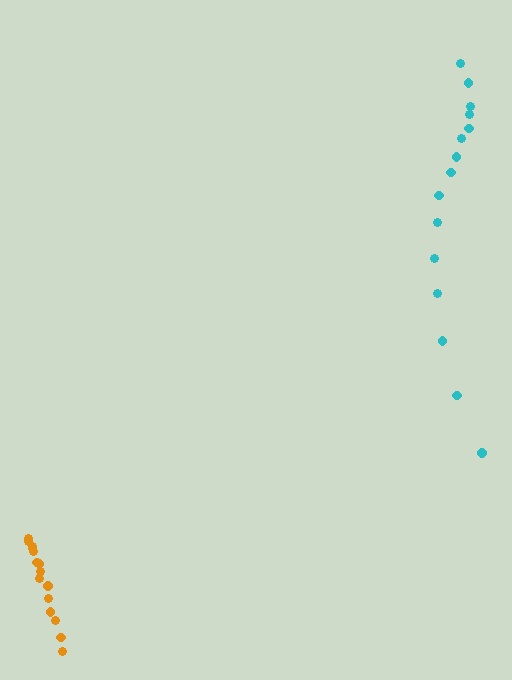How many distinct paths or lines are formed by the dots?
There are 2 distinct paths.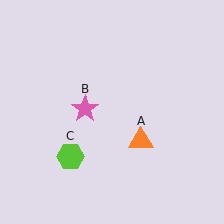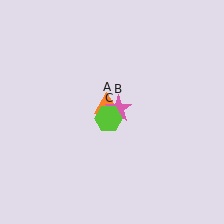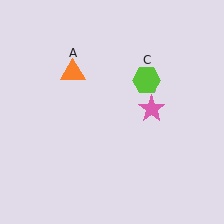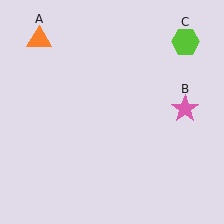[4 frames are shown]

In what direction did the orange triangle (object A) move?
The orange triangle (object A) moved up and to the left.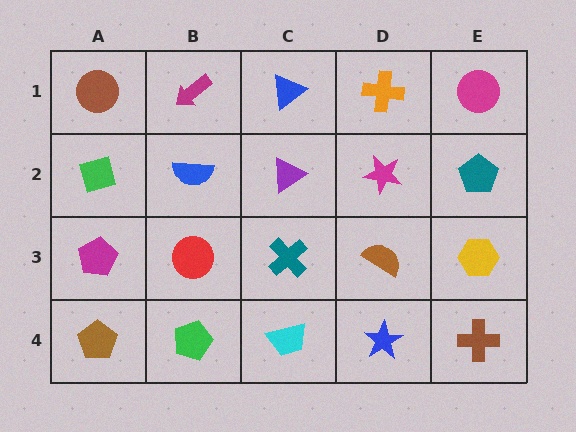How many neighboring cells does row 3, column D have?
4.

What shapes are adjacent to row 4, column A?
A magenta pentagon (row 3, column A), a green pentagon (row 4, column B).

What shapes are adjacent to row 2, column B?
A magenta arrow (row 1, column B), a red circle (row 3, column B), a green square (row 2, column A), a purple triangle (row 2, column C).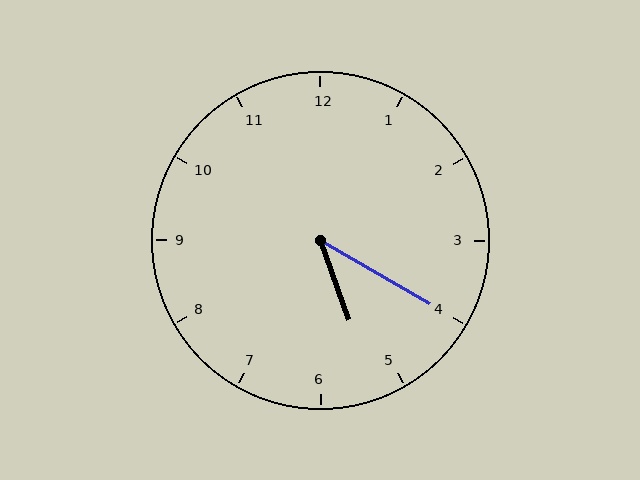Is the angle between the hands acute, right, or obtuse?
It is acute.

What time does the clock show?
5:20.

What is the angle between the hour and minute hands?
Approximately 40 degrees.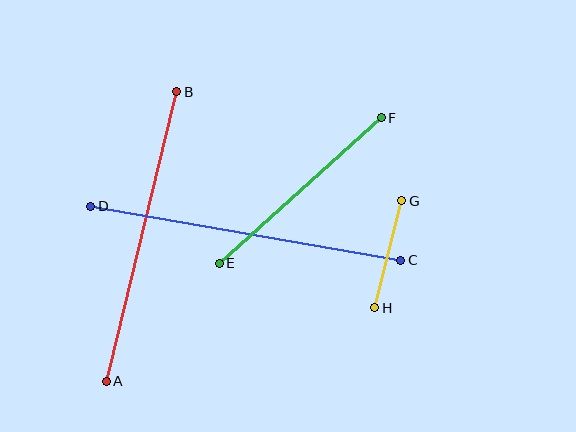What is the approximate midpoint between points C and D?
The midpoint is at approximately (246, 233) pixels.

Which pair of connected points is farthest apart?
Points C and D are farthest apart.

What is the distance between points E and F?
The distance is approximately 218 pixels.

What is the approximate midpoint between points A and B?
The midpoint is at approximately (142, 236) pixels.